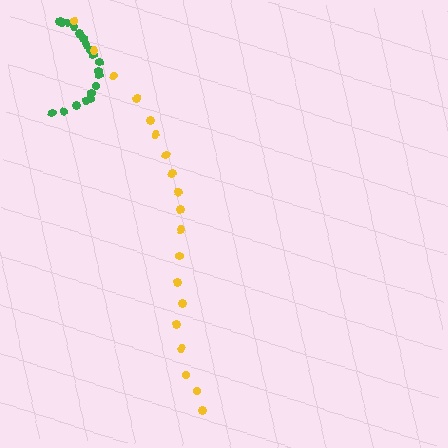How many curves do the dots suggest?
There are 2 distinct paths.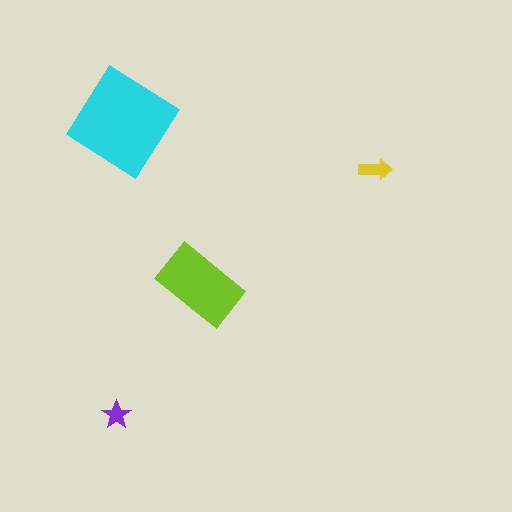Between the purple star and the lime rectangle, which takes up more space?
The lime rectangle.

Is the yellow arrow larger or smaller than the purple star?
Larger.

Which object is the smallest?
The purple star.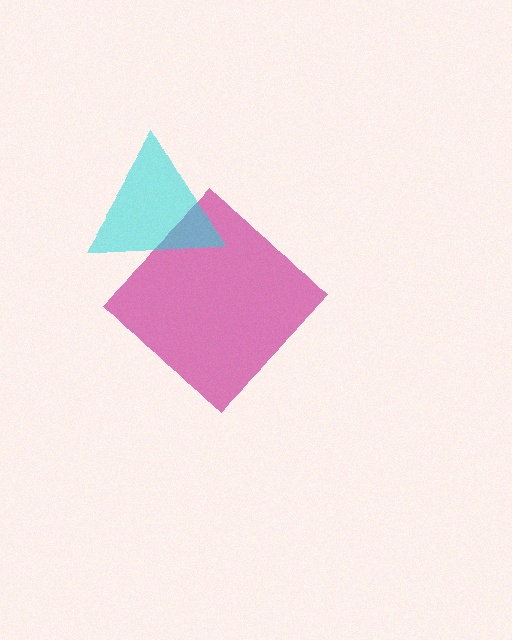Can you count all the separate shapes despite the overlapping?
Yes, there are 2 separate shapes.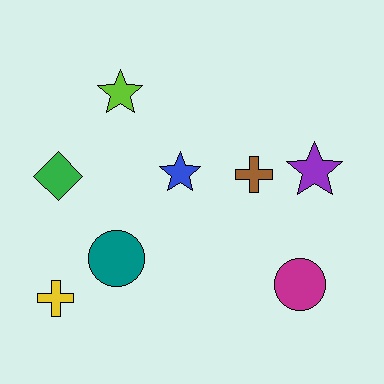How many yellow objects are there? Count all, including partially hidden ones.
There is 1 yellow object.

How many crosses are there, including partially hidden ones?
There are 2 crosses.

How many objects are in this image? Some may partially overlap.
There are 8 objects.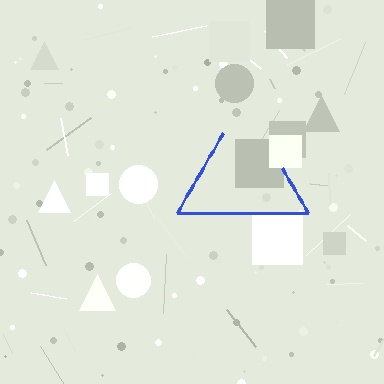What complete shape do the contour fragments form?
The contour fragments form a triangle.